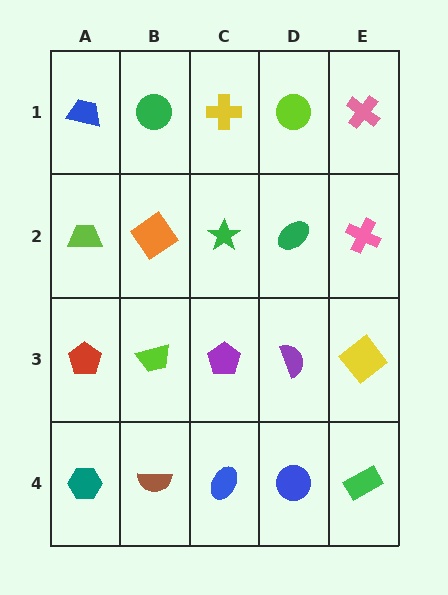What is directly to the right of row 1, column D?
A pink cross.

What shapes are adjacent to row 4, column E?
A yellow diamond (row 3, column E), a blue circle (row 4, column D).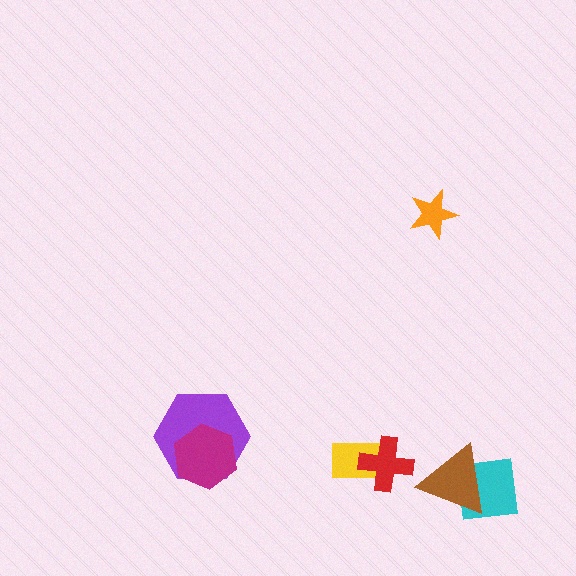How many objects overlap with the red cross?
1 object overlaps with the red cross.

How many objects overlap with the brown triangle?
1 object overlaps with the brown triangle.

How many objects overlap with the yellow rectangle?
1 object overlaps with the yellow rectangle.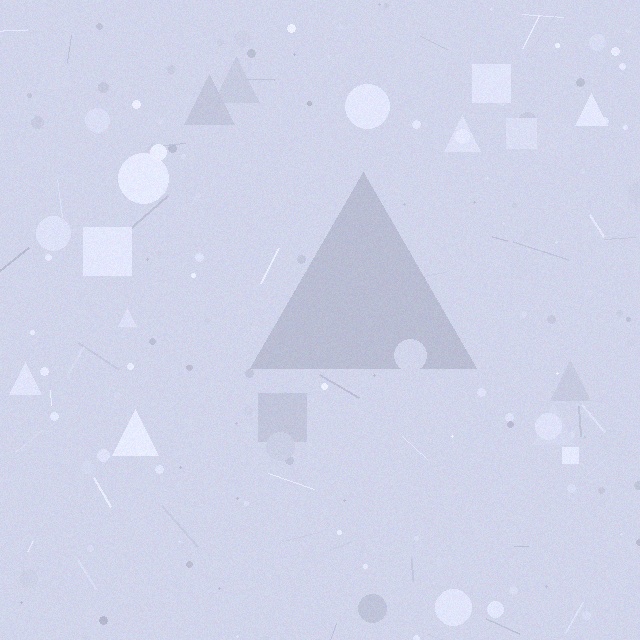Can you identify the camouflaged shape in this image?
The camouflaged shape is a triangle.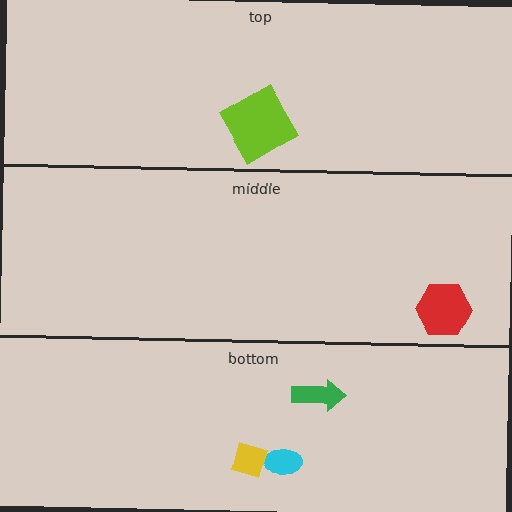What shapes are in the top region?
The lime diamond.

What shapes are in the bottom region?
The cyan ellipse, the yellow diamond, the green arrow.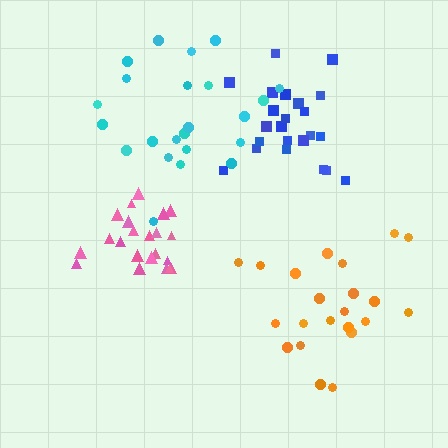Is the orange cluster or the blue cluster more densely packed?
Blue.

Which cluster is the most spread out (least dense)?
Cyan.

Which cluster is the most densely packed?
Blue.